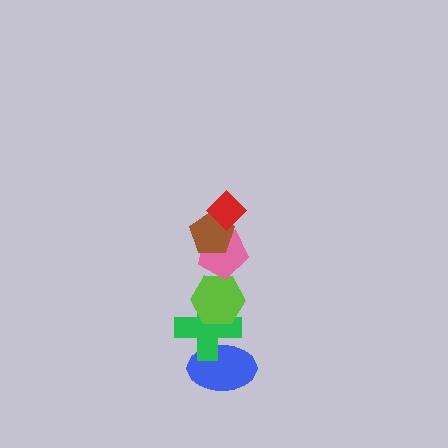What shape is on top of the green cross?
The lime hexagon is on top of the green cross.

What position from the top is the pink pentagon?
The pink pentagon is 3rd from the top.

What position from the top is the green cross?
The green cross is 5th from the top.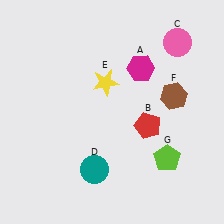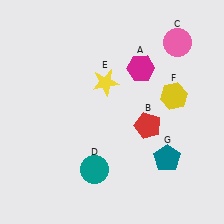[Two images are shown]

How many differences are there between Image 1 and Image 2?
There are 2 differences between the two images.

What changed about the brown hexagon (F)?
In Image 1, F is brown. In Image 2, it changed to yellow.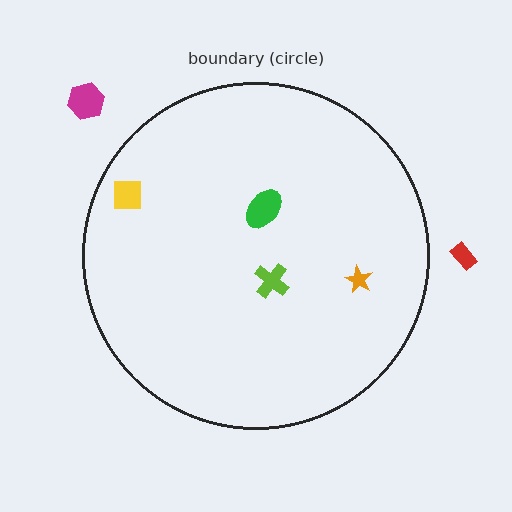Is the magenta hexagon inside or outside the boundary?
Outside.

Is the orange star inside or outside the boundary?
Inside.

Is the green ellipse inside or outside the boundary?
Inside.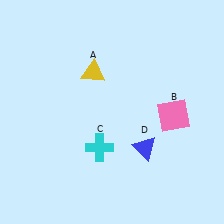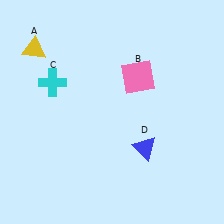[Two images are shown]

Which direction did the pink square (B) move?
The pink square (B) moved up.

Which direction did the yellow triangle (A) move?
The yellow triangle (A) moved left.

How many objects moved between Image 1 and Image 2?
3 objects moved between the two images.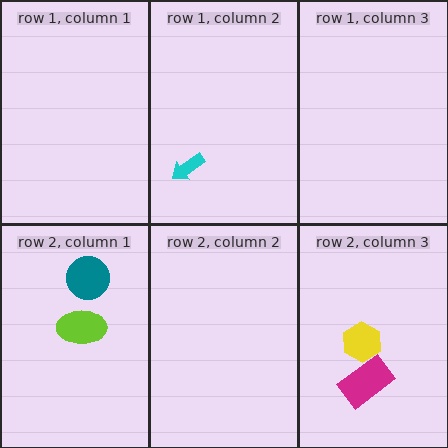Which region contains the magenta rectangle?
The row 2, column 3 region.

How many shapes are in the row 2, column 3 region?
2.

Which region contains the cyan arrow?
The row 1, column 2 region.